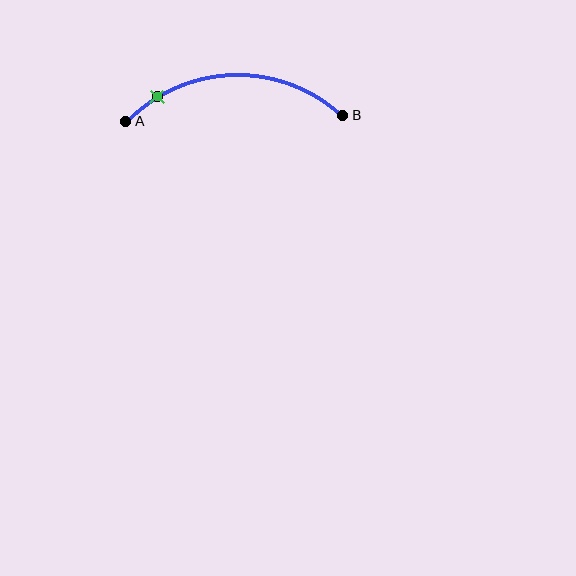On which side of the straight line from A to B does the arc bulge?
The arc bulges above the straight line connecting A and B.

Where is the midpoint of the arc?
The arc midpoint is the point on the curve farthest from the straight line joining A and B. It sits above that line.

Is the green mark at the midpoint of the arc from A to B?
No. The green mark lies on the arc but is closer to endpoint A. The arc midpoint would be at the point on the curve equidistant along the arc from both A and B.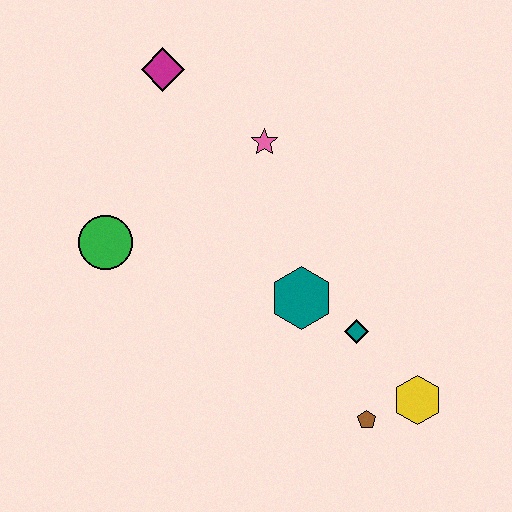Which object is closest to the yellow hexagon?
The brown pentagon is closest to the yellow hexagon.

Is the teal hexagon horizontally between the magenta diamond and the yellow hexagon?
Yes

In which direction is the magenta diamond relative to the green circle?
The magenta diamond is above the green circle.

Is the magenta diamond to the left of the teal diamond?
Yes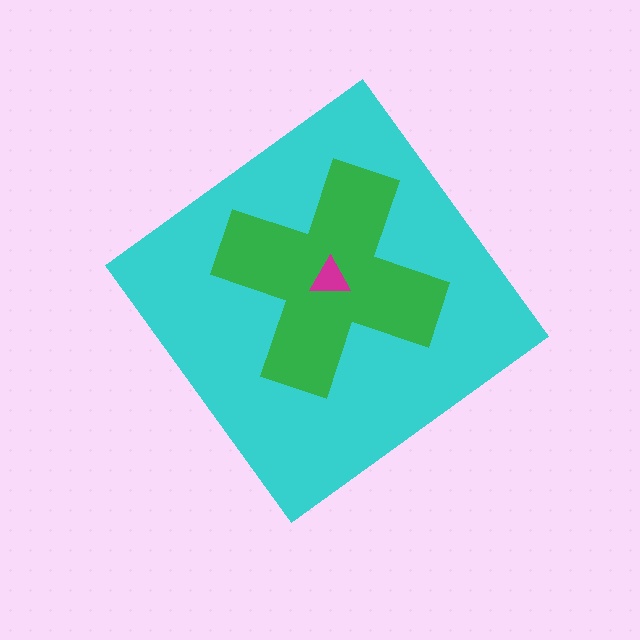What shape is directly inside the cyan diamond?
The green cross.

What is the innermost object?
The magenta triangle.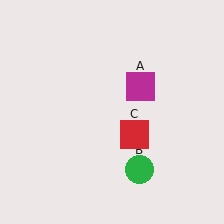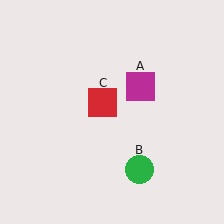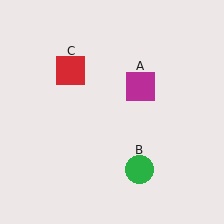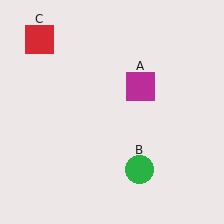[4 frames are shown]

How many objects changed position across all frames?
1 object changed position: red square (object C).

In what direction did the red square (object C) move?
The red square (object C) moved up and to the left.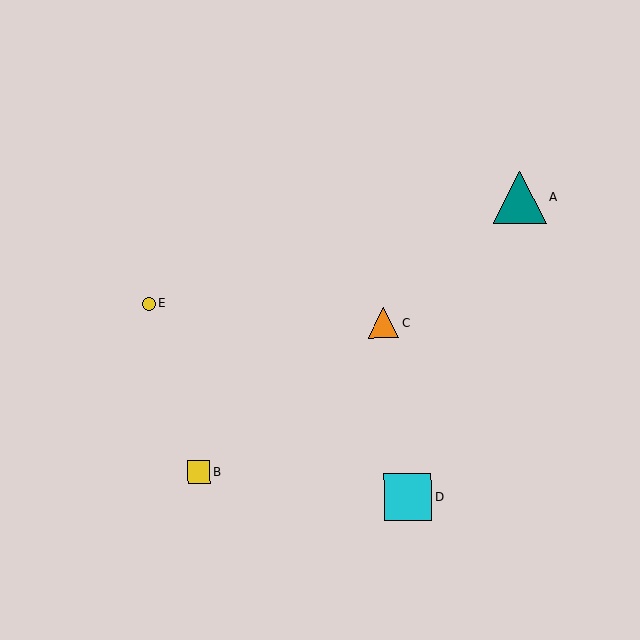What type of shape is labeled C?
Shape C is an orange triangle.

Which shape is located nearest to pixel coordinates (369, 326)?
The orange triangle (labeled C) at (384, 323) is nearest to that location.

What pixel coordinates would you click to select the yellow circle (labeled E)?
Click at (148, 304) to select the yellow circle E.